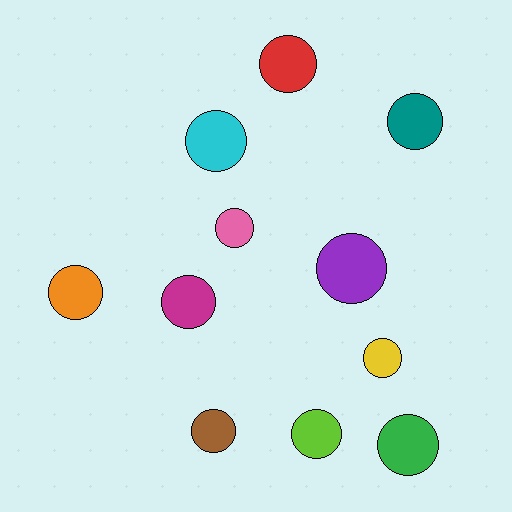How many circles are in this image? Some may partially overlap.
There are 11 circles.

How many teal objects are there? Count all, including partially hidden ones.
There is 1 teal object.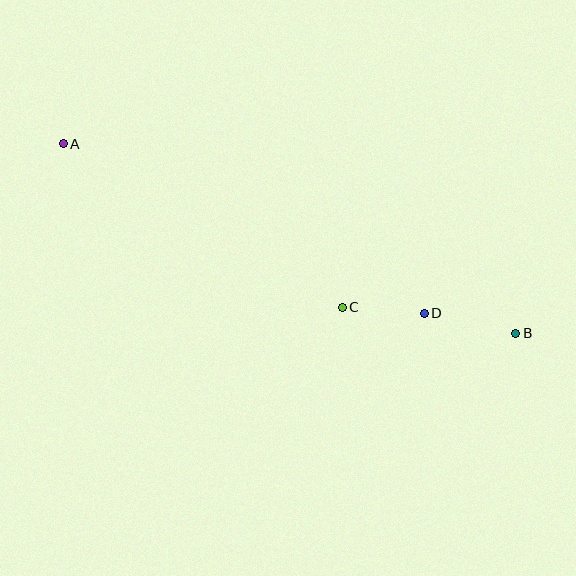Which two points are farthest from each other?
Points A and B are farthest from each other.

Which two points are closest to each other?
Points C and D are closest to each other.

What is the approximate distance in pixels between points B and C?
The distance between B and C is approximately 176 pixels.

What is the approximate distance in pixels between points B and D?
The distance between B and D is approximately 94 pixels.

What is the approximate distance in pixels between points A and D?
The distance between A and D is approximately 399 pixels.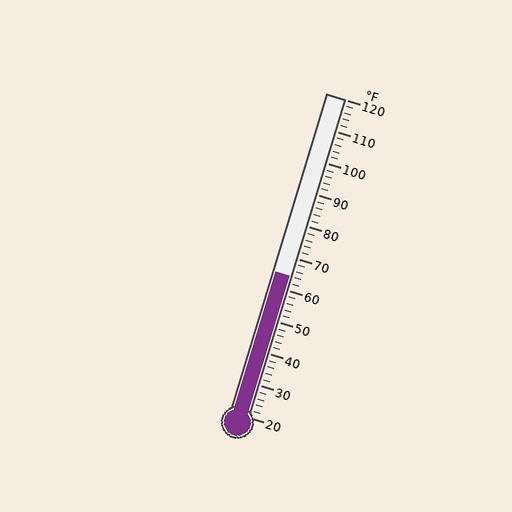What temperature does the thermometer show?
The thermometer shows approximately 64°F.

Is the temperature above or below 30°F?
The temperature is above 30°F.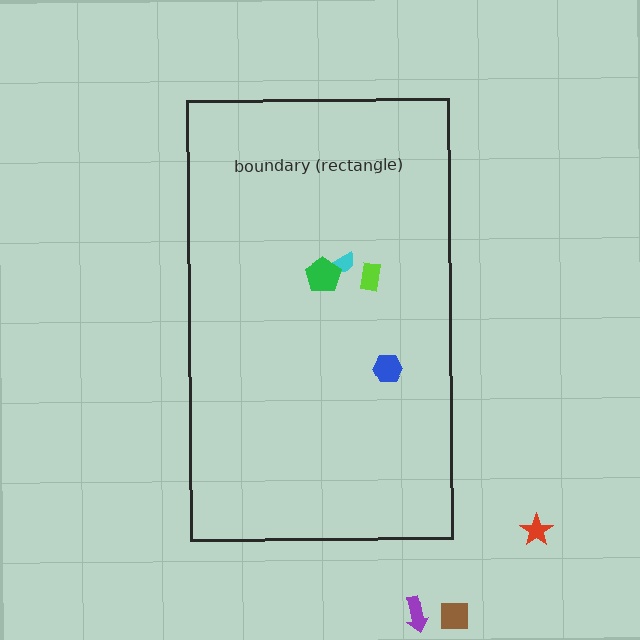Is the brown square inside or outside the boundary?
Outside.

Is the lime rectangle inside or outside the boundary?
Inside.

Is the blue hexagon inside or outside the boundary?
Inside.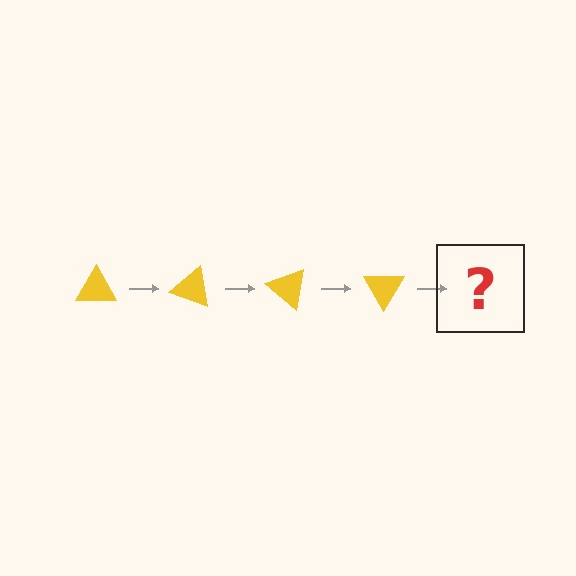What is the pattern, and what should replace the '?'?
The pattern is that the triangle rotates 20 degrees each step. The '?' should be a yellow triangle rotated 80 degrees.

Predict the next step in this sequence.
The next step is a yellow triangle rotated 80 degrees.